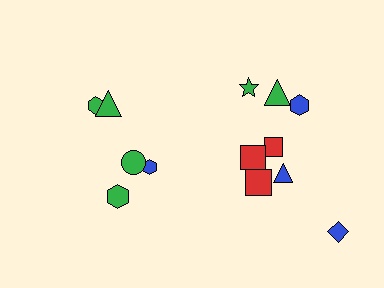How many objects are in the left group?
There are 5 objects.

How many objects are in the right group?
There are 8 objects.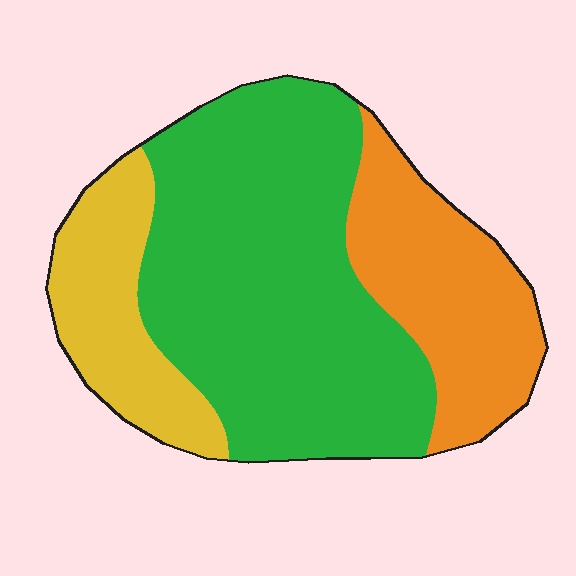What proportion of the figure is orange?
Orange takes up about one quarter (1/4) of the figure.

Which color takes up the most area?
Green, at roughly 55%.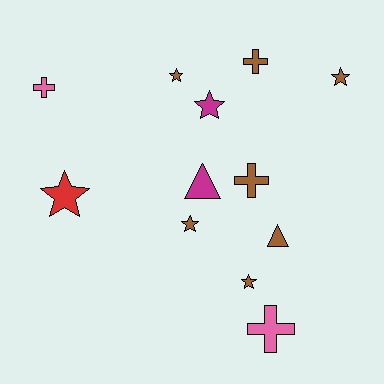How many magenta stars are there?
There is 1 magenta star.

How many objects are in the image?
There are 12 objects.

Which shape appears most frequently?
Star, with 6 objects.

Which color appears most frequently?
Brown, with 7 objects.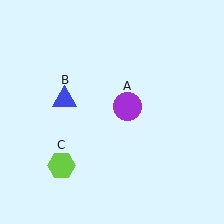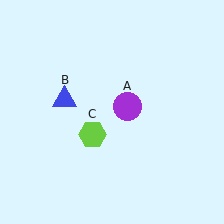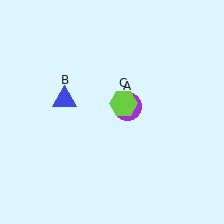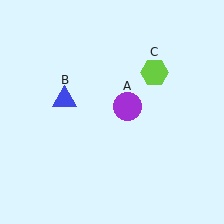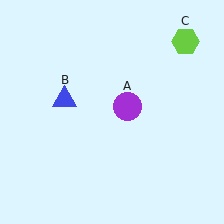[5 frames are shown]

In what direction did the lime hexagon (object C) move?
The lime hexagon (object C) moved up and to the right.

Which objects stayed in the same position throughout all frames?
Purple circle (object A) and blue triangle (object B) remained stationary.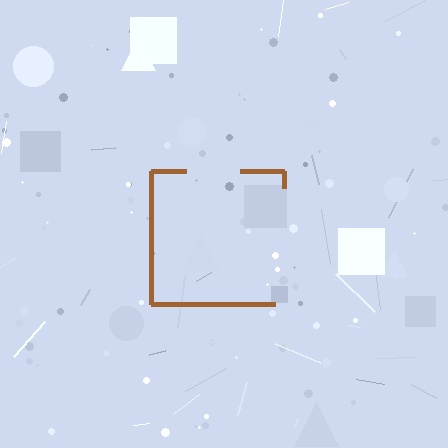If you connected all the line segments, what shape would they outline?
They would outline a square.